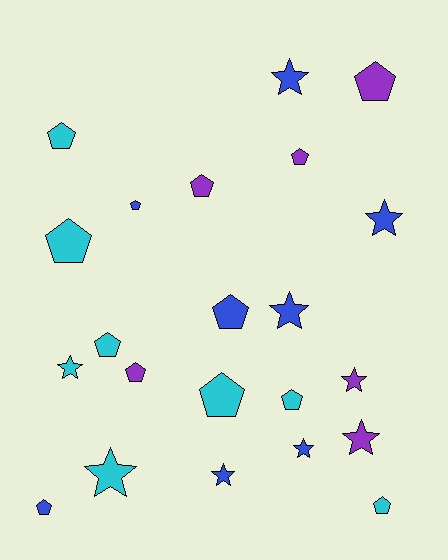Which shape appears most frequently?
Pentagon, with 13 objects.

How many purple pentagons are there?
There are 4 purple pentagons.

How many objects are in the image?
There are 22 objects.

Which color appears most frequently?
Cyan, with 8 objects.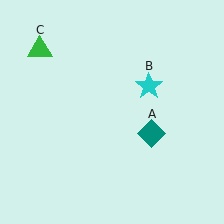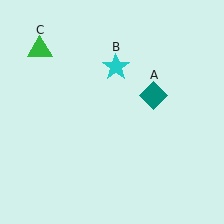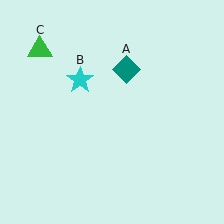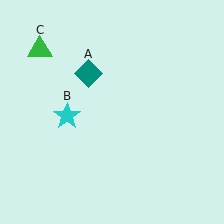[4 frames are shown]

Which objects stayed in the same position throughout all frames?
Green triangle (object C) remained stationary.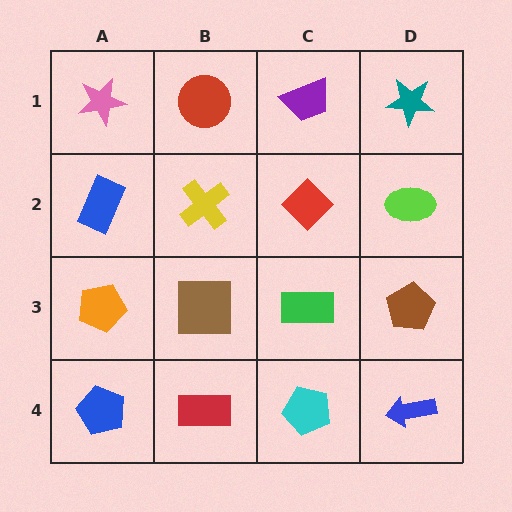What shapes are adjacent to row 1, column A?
A blue rectangle (row 2, column A), a red circle (row 1, column B).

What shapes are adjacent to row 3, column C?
A red diamond (row 2, column C), a cyan pentagon (row 4, column C), a brown square (row 3, column B), a brown pentagon (row 3, column D).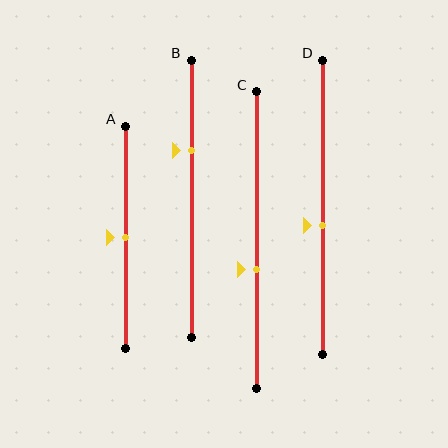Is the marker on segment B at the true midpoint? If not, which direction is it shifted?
No, the marker on segment B is shifted upward by about 17% of the segment length.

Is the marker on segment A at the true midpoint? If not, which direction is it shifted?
Yes, the marker on segment A is at the true midpoint.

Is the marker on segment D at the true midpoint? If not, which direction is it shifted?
No, the marker on segment D is shifted downward by about 6% of the segment length.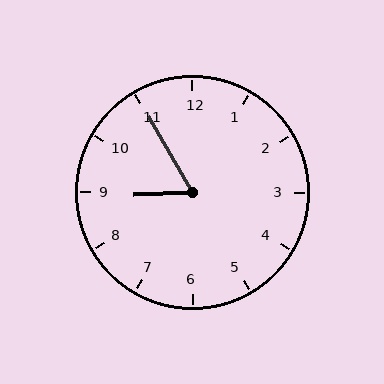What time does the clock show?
8:55.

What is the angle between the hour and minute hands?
Approximately 62 degrees.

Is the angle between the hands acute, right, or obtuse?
It is acute.